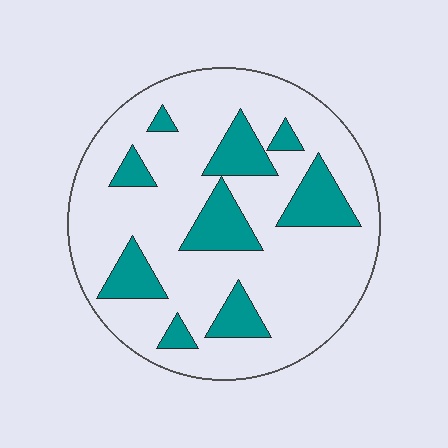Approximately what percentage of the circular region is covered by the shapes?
Approximately 20%.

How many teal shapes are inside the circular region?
9.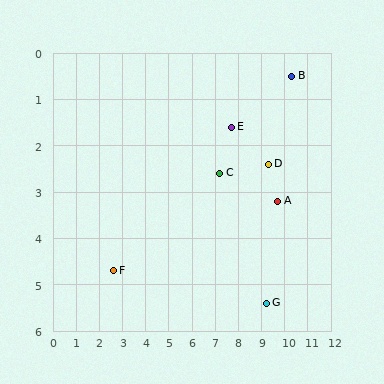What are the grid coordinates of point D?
Point D is at approximately (9.3, 2.4).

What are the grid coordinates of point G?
Point G is at approximately (9.2, 5.4).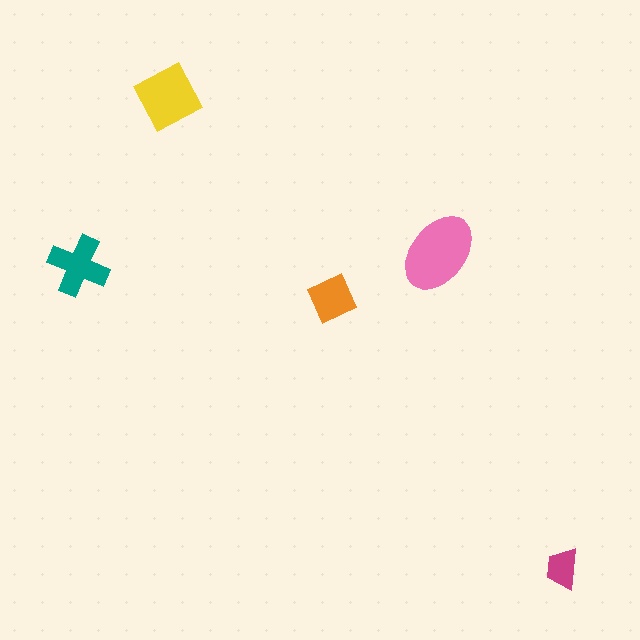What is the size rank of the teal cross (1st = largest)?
3rd.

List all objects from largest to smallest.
The pink ellipse, the yellow square, the teal cross, the orange diamond, the magenta trapezoid.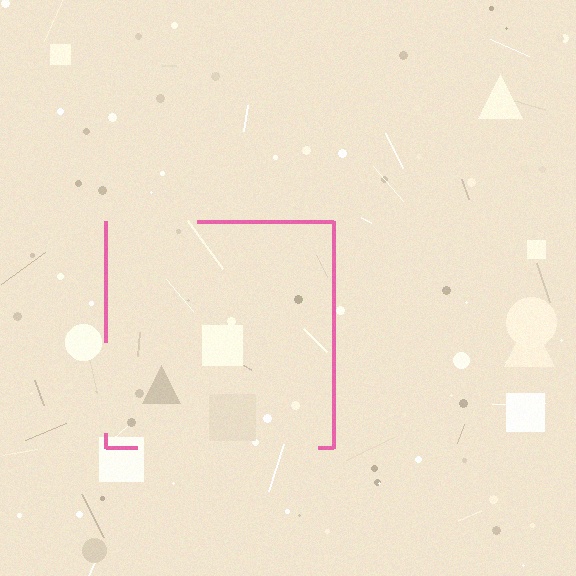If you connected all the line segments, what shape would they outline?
They would outline a square.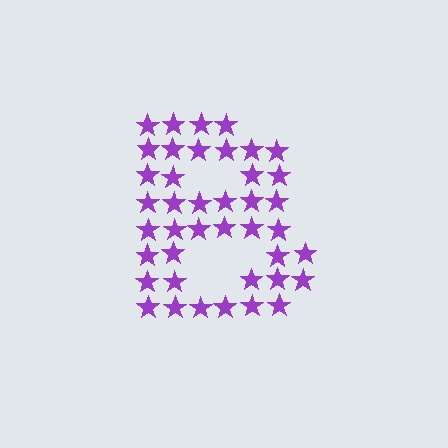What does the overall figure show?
The overall figure shows the letter B.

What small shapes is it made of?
It is made of small stars.